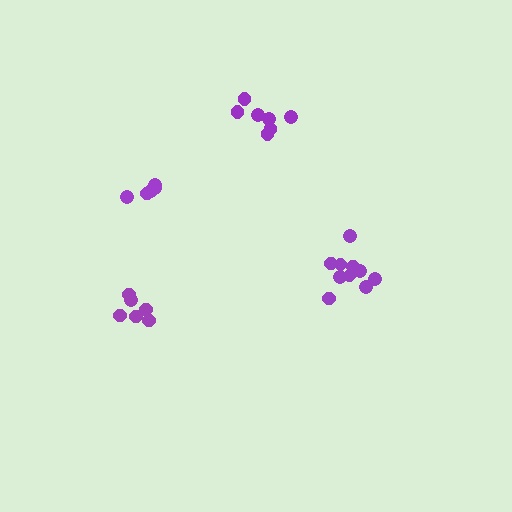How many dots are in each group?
Group 1: 10 dots, Group 2: 5 dots, Group 3: 7 dots, Group 4: 6 dots (28 total).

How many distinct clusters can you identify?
There are 4 distinct clusters.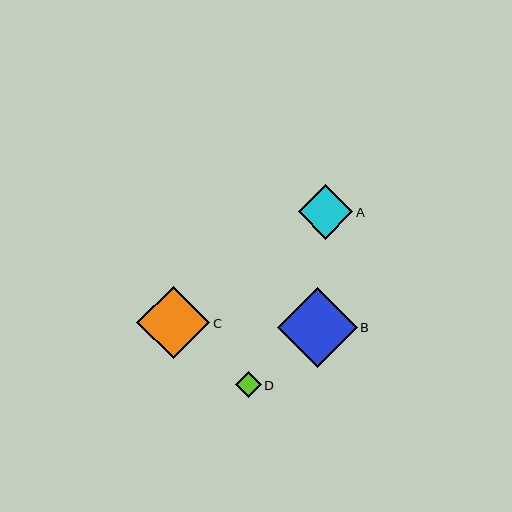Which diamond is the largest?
Diamond B is the largest with a size of approximately 80 pixels.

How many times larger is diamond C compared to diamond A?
Diamond C is approximately 1.3 times the size of diamond A.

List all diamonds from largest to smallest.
From largest to smallest: B, C, A, D.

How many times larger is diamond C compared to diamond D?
Diamond C is approximately 2.8 times the size of diamond D.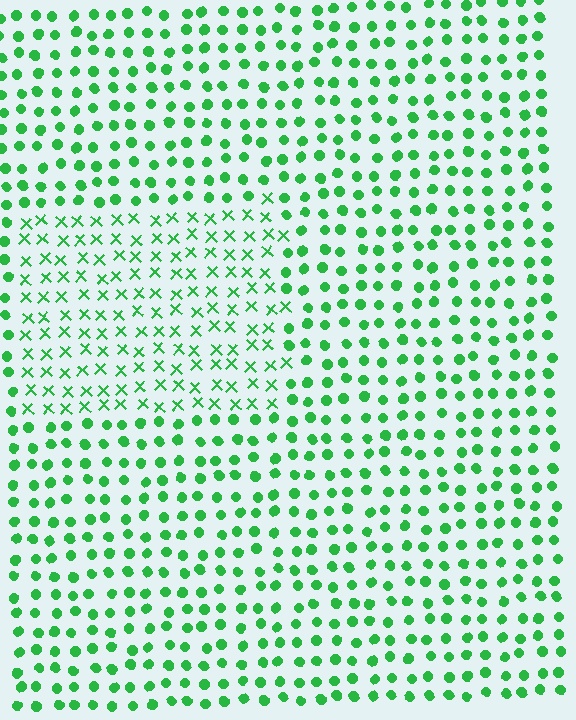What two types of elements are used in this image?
The image uses X marks inside the rectangle region and circles outside it.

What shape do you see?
I see a rectangle.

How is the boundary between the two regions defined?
The boundary is defined by a change in element shape: X marks inside vs. circles outside. All elements share the same color and spacing.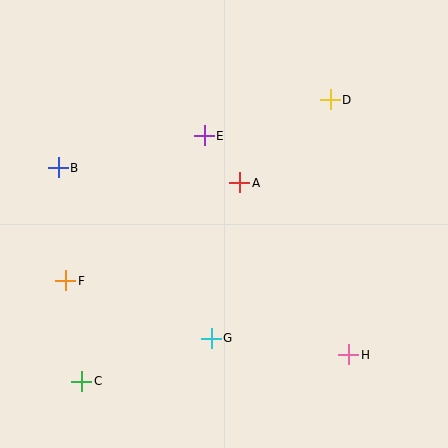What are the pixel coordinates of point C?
Point C is at (82, 381).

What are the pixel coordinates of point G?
Point G is at (211, 338).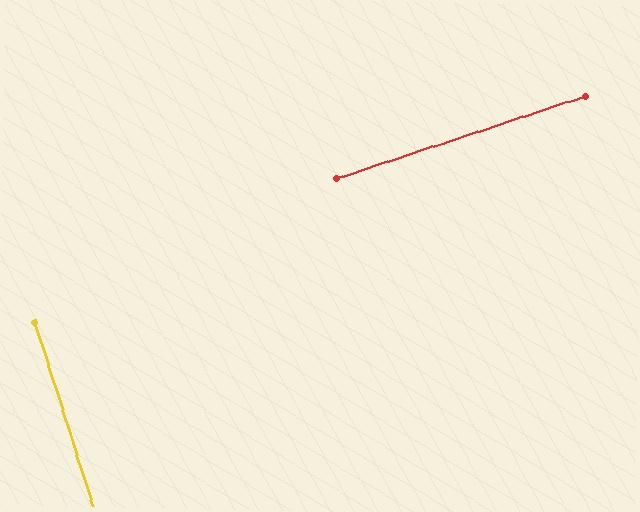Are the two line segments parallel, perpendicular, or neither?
Perpendicular — they meet at approximately 89°.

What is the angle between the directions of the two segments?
Approximately 89 degrees.